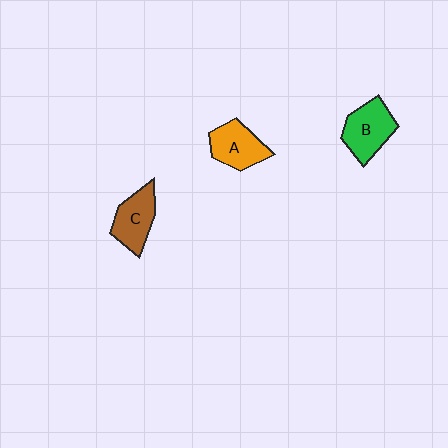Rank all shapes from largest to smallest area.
From largest to smallest: B (green), A (orange), C (brown).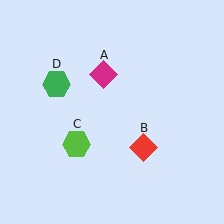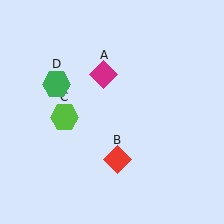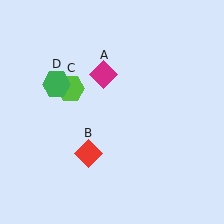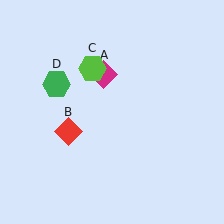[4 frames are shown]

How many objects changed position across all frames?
2 objects changed position: red diamond (object B), lime hexagon (object C).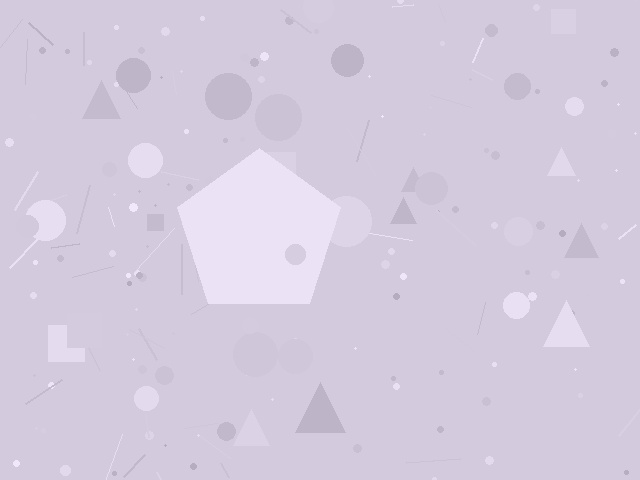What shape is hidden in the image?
A pentagon is hidden in the image.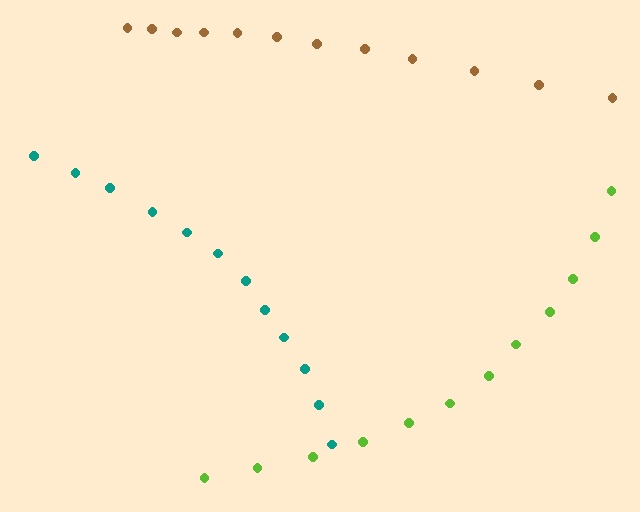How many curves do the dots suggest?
There are 3 distinct paths.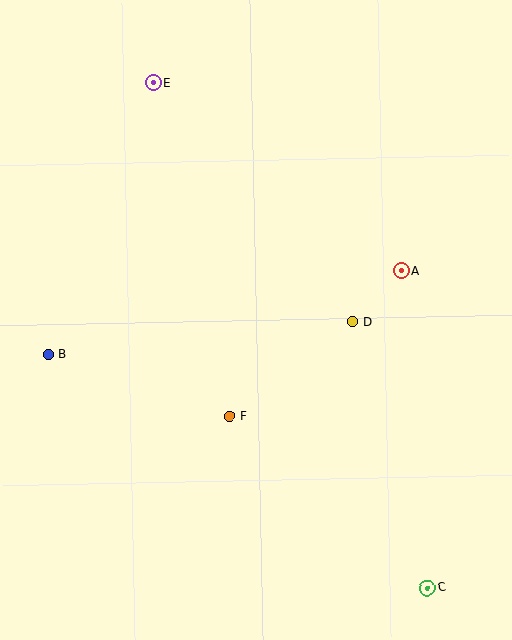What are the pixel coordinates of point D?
Point D is at (353, 322).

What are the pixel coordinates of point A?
Point A is at (401, 271).